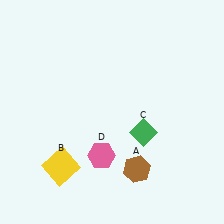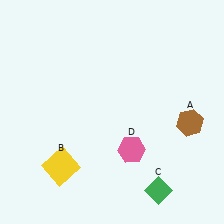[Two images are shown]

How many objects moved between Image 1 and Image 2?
3 objects moved between the two images.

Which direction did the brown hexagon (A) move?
The brown hexagon (A) moved right.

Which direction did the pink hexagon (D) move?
The pink hexagon (D) moved right.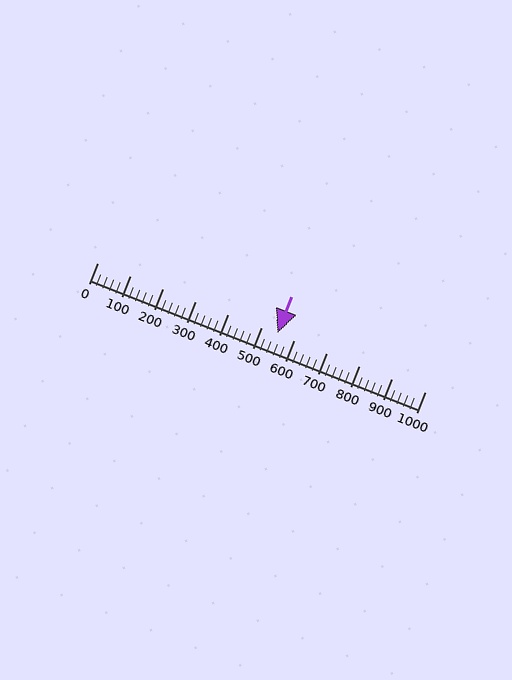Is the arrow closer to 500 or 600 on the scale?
The arrow is closer to 600.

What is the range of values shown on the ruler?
The ruler shows values from 0 to 1000.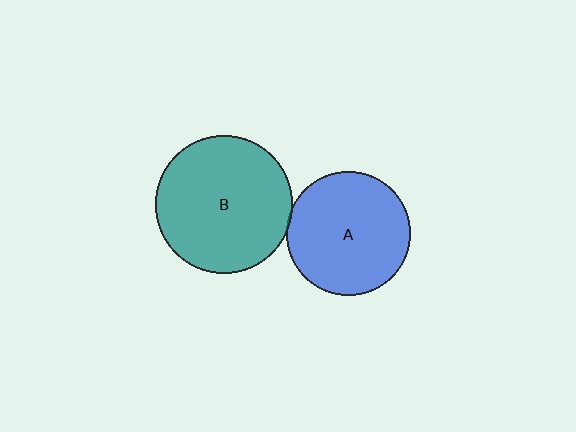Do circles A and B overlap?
Yes.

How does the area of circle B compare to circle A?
Approximately 1.2 times.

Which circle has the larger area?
Circle B (teal).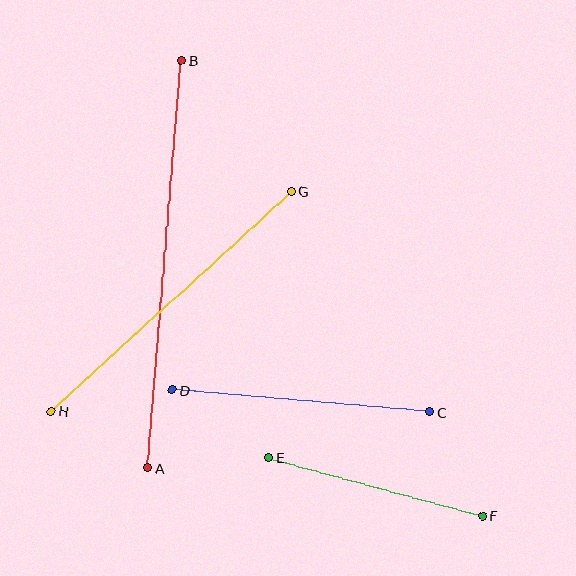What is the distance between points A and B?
The distance is approximately 409 pixels.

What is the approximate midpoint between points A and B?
The midpoint is at approximately (165, 264) pixels.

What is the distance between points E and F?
The distance is approximately 222 pixels.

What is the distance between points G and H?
The distance is approximately 326 pixels.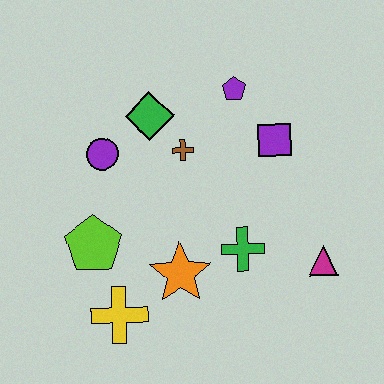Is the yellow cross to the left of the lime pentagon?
No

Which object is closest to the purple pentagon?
The purple square is closest to the purple pentagon.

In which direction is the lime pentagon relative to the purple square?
The lime pentagon is to the left of the purple square.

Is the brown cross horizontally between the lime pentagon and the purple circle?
No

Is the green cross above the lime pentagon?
No